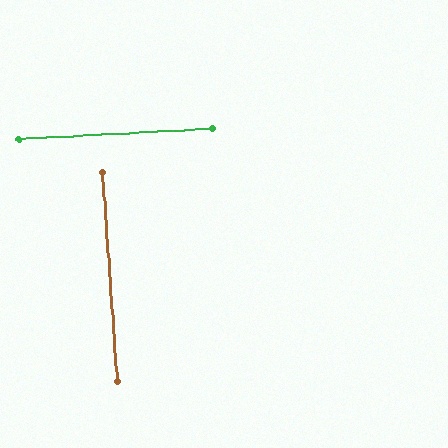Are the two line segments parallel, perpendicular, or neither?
Perpendicular — they meet at approximately 89°.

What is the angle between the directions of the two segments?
Approximately 89 degrees.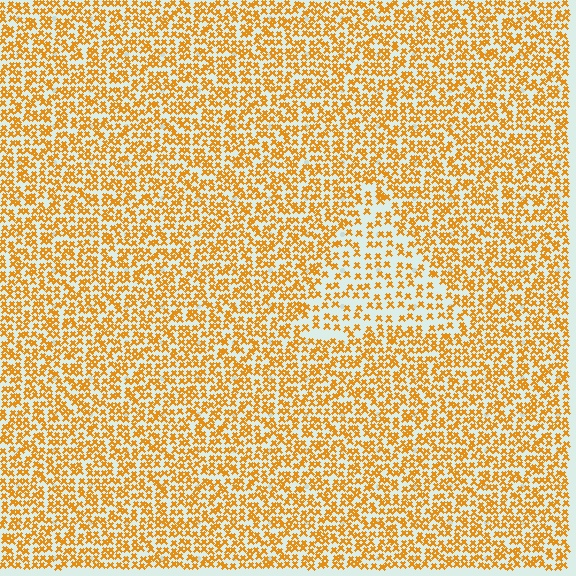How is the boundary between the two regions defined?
The boundary is defined by a change in element density (approximately 1.8x ratio). All elements are the same color, size, and shape.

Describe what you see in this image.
The image contains small orange elements arranged at two different densities. A triangle-shaped region is visible where the elements are less densely packed than the surrounding area.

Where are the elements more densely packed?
The elements are more densely packed outside the triangle boundary.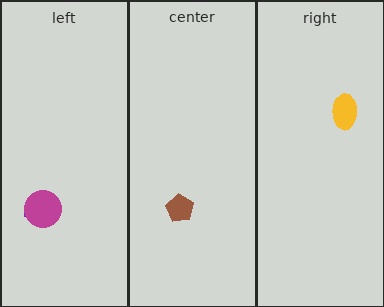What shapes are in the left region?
The purple semicircle, the magenta circle.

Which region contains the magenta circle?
The left region.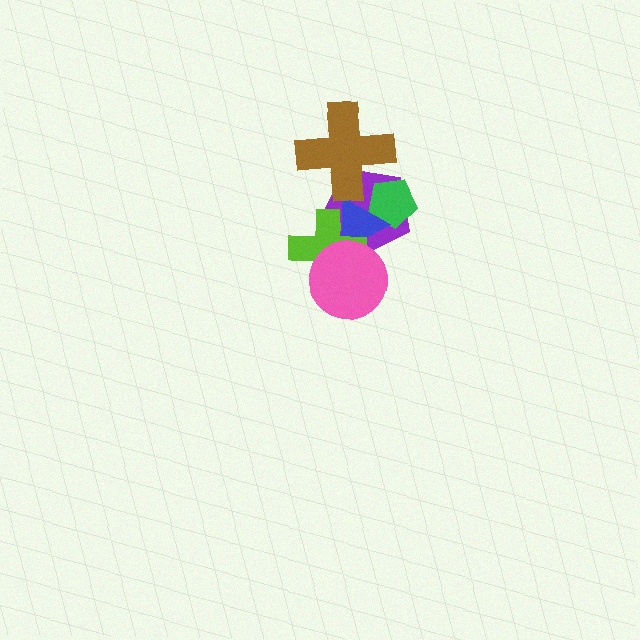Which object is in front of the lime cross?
The pink circle is in front of the lime cross.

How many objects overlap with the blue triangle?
4 objects overlap with the blue triangle.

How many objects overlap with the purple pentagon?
5 objects overlap with the purple pentagon.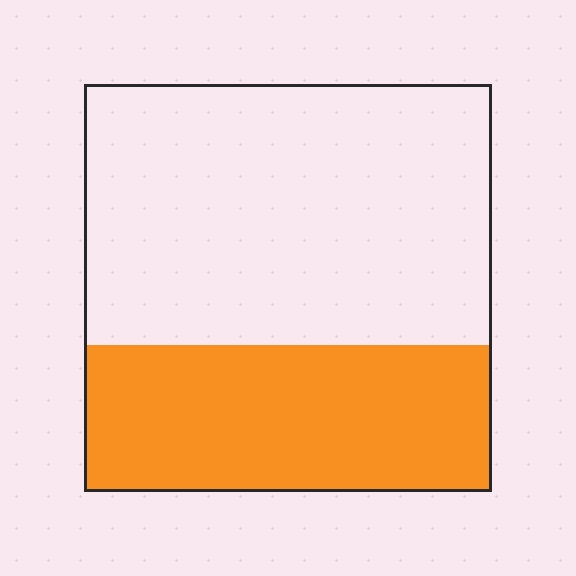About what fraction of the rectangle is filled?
About three eighths (3/8).